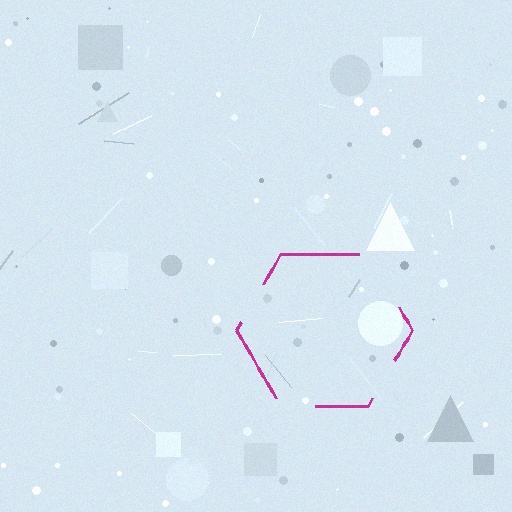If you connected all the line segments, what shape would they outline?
They would outline a hexagon.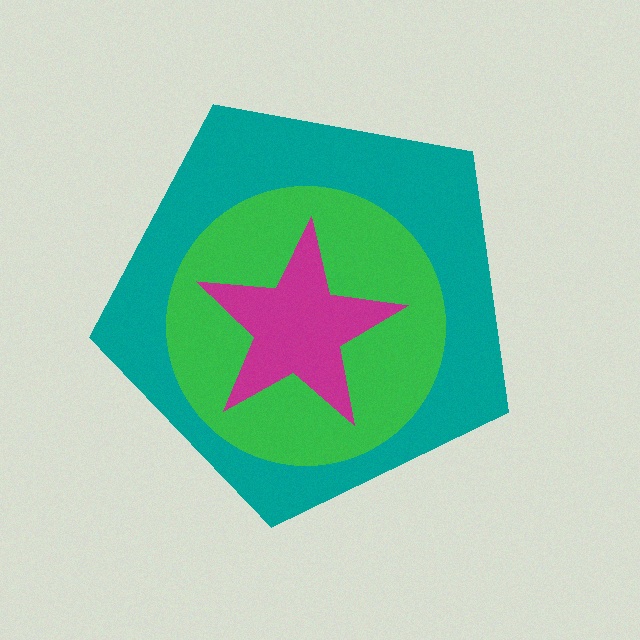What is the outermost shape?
The teal pentagon.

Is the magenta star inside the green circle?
Yes.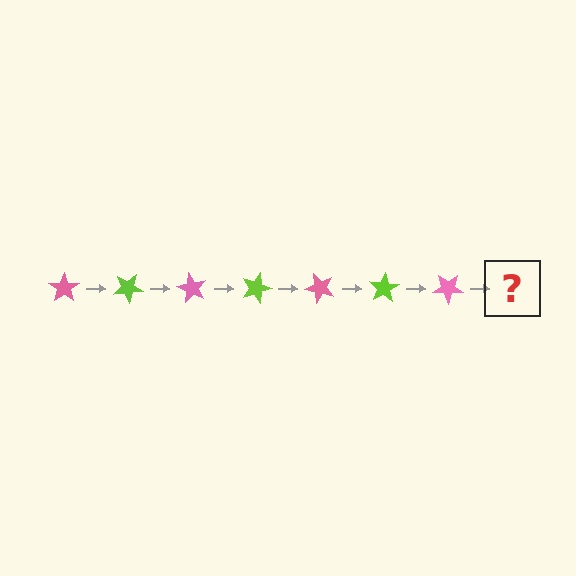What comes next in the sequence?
The next element should be a lime star, rotated 210 degrees from the start.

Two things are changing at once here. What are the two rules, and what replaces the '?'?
The two rules are that it rotates 30 degrees each step and the color cycles through pink and lime. The '?' should be a lime star, rotated 210 degrees from the start.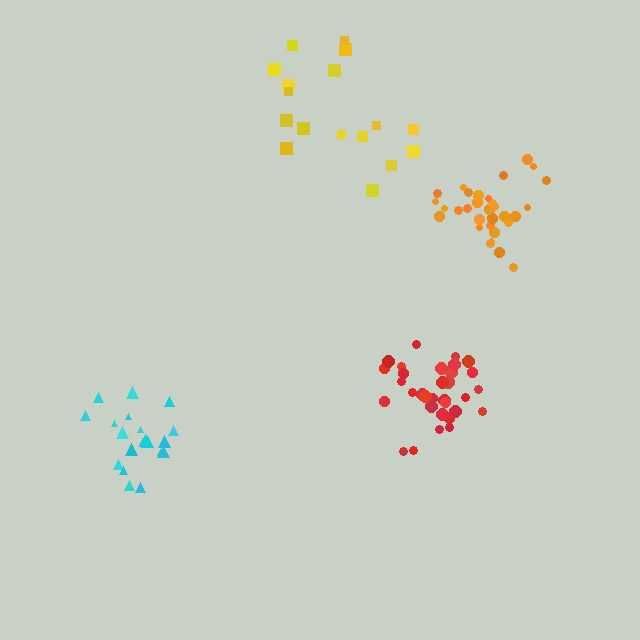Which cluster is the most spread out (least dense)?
Yellow.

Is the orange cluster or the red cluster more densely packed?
Orange.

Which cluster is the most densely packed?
Orange.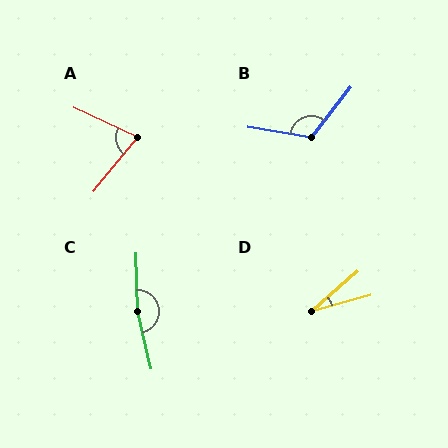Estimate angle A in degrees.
Approximately 76 degrees.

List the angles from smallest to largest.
D (26°), A (76°), B (119°), C (168°).